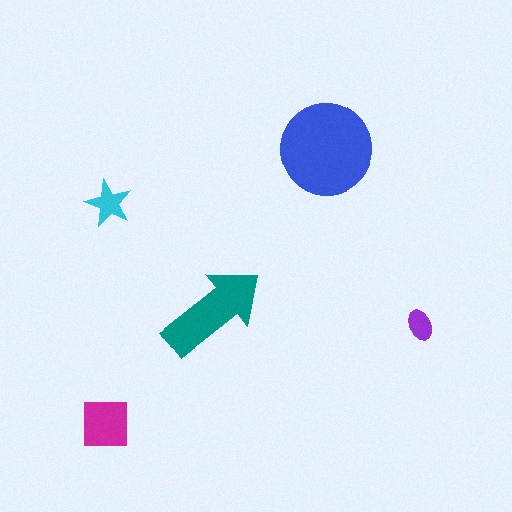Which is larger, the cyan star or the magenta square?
The magenta square.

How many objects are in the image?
There are 5 objects in the image.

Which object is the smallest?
The purple ellipse.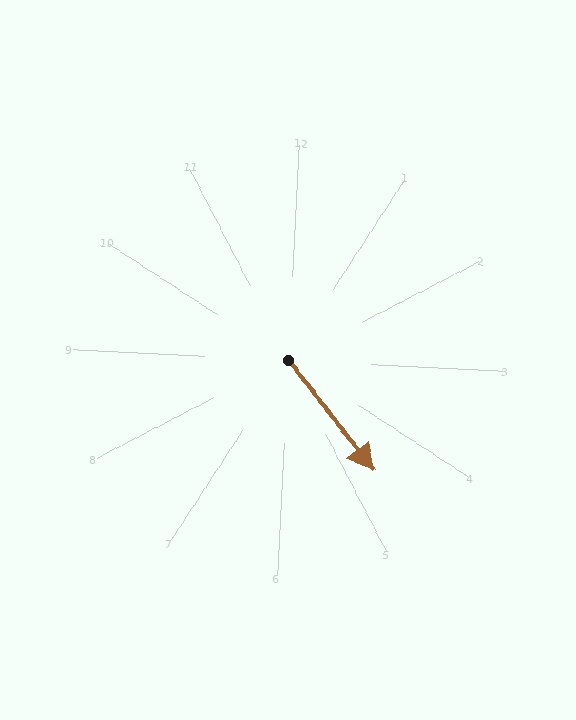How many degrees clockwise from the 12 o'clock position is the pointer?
Approximately 139 degrees.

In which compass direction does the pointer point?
Southeast.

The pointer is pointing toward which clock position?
Roughly 5 o'clock.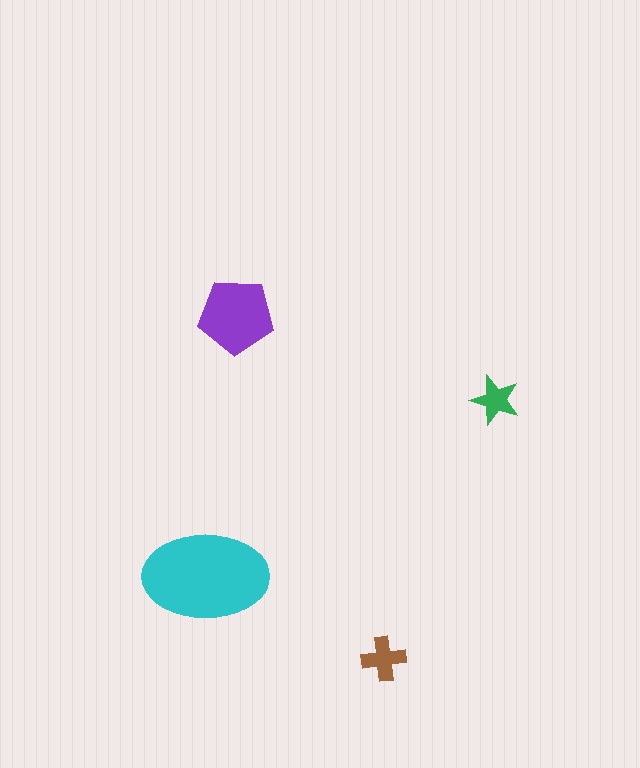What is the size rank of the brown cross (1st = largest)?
3rd.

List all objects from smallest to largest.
The green star, the brown cross, the purple pentagon, the cyan ellipse.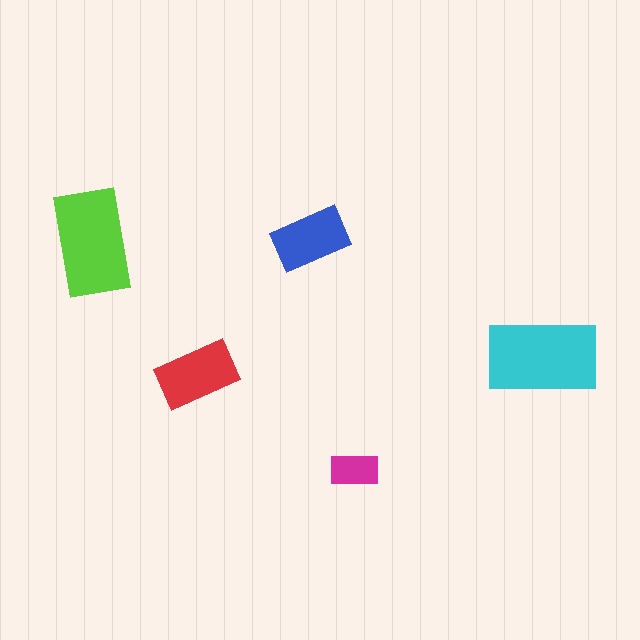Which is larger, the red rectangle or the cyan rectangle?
The cyan one.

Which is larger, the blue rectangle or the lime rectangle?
The lime one.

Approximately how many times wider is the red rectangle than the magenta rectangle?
About 1.5 times wider.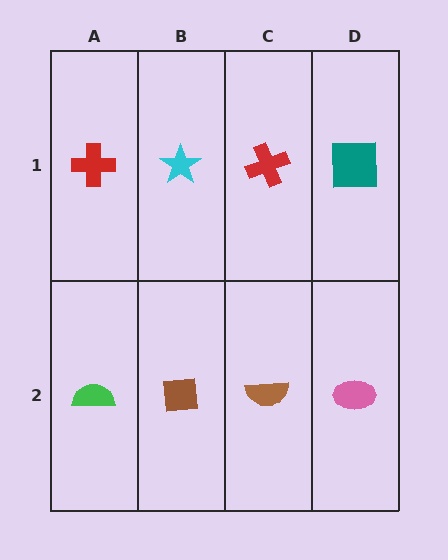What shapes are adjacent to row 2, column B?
A cyan star (row 1, column B), a green semicircle (row 2, column A), a brown semicircle (row 2, column C).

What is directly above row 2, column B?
A cyan star.